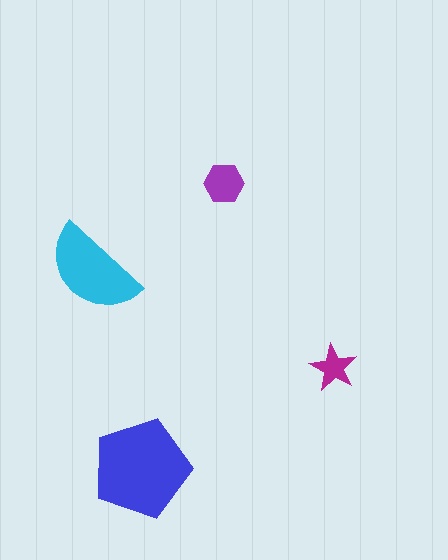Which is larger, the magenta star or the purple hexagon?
The purple hexagon.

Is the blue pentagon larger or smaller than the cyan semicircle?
Larger.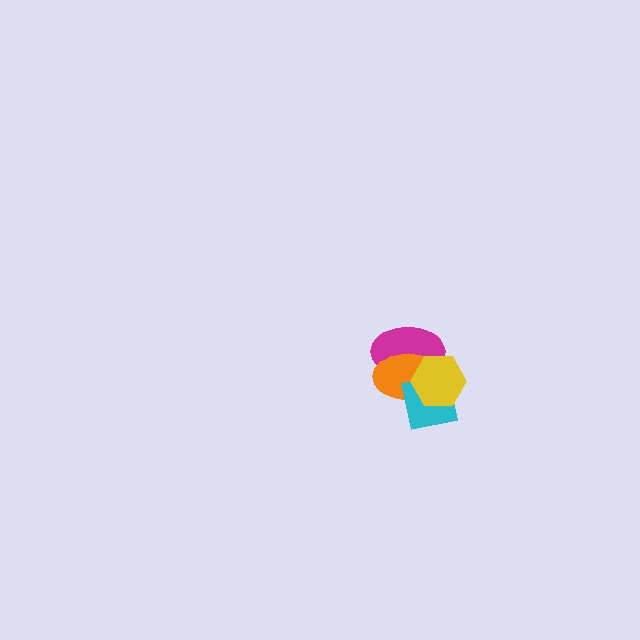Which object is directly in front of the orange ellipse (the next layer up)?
The cyan square is directly in front of the orange ellipse.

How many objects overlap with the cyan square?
3 objects overlap with the cyan square.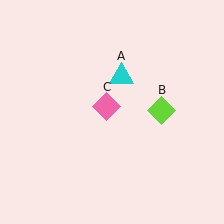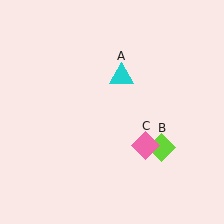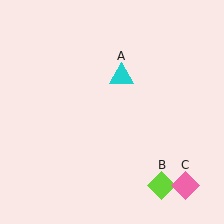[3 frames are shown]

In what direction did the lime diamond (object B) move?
The lime diamond (object B) moved down.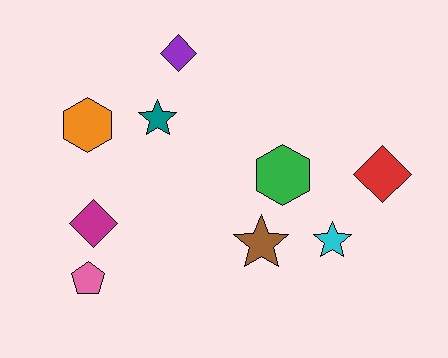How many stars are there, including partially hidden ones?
There are 3 stars.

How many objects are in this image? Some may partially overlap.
There are 9 objects.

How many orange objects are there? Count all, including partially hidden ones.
There is 1 orange object.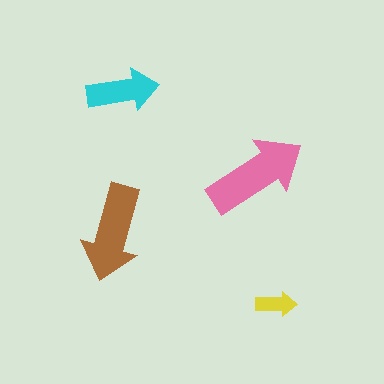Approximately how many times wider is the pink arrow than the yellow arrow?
About 2.5 times wider.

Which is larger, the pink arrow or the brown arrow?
The pink one.